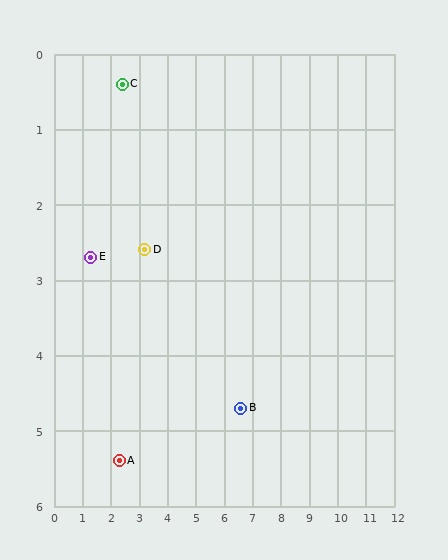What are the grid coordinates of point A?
Point A is at approximately (2.3, 5.4).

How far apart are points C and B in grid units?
Points C and B are about 6.0 grid units apart.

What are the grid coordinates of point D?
Point D is at approximately (3.2, 2.6).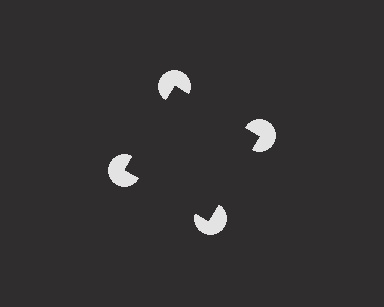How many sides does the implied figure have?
4 sides.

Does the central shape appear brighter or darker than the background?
It typically appears slightly darker than the background, even though no actual brightness change is drawn.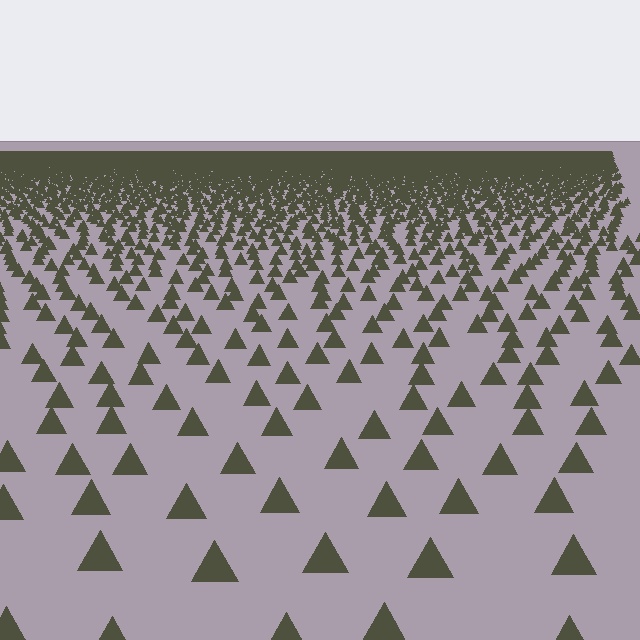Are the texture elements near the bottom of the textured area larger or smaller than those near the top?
Larger. Near the bottom, elements are closer to the viewer and appear at a bigger on-screen size.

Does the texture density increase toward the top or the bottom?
Density increases toward the top.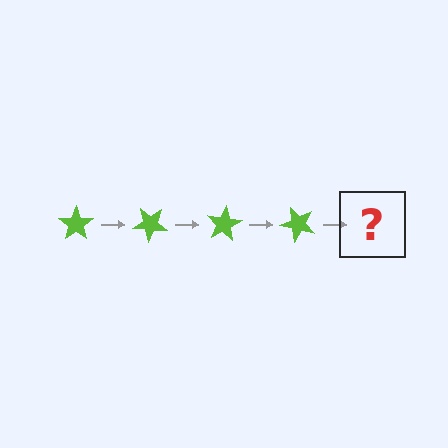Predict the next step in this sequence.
The next step is a lime star rotated 160 degrees.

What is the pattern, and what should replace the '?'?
The pattern is that the star rotates 40 degrees each step. The '?' should be a lime star rotated 160 degrees.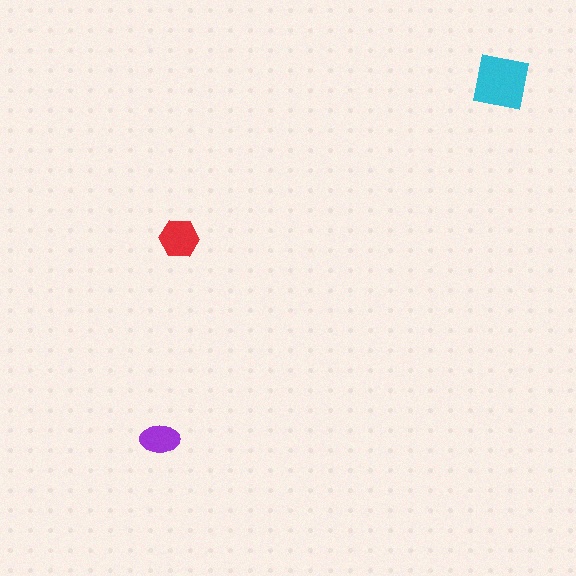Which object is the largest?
The cyan square.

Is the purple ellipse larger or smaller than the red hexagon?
Smaller.